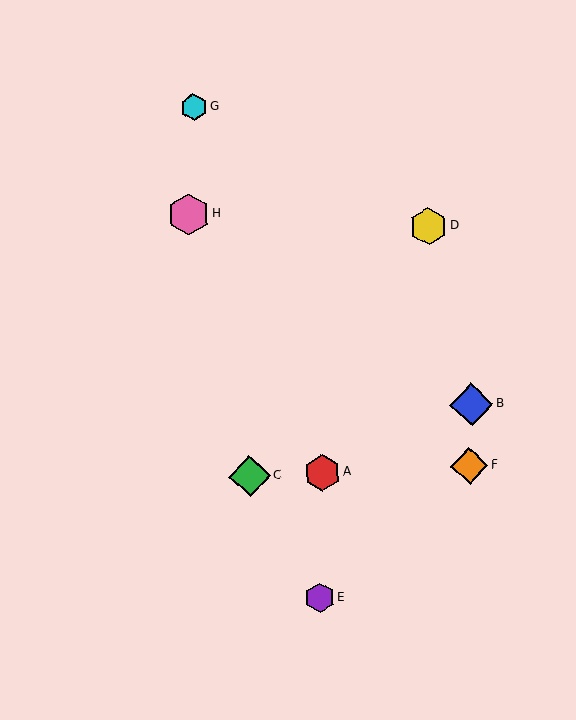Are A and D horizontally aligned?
No, A is at y≈473 and D is at y≈226.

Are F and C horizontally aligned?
Yes, both are at y≈466.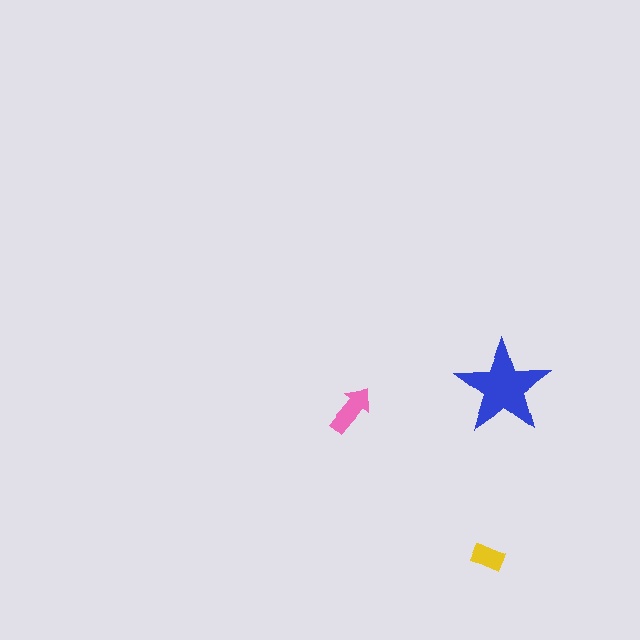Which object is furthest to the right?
The blue star is rightmost.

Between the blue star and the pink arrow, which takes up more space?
The blue star.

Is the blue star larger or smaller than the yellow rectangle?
Larger.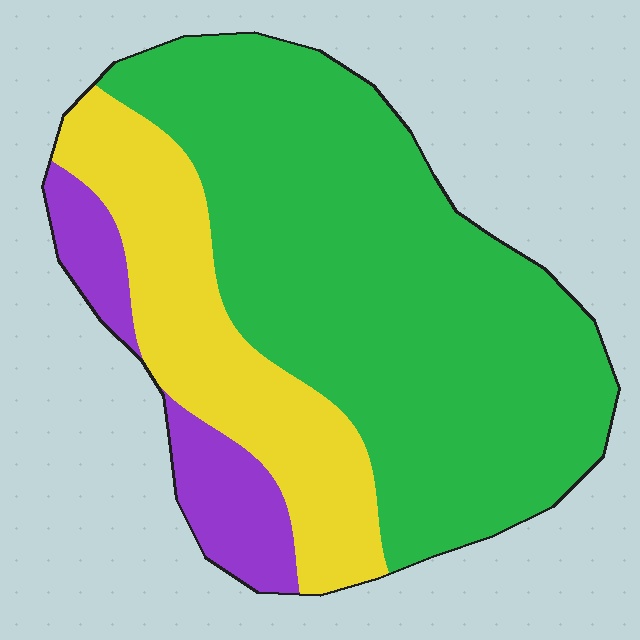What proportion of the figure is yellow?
Yellow covers around 25% of the figure.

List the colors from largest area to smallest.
From largest to smallest: green, yellow, purple.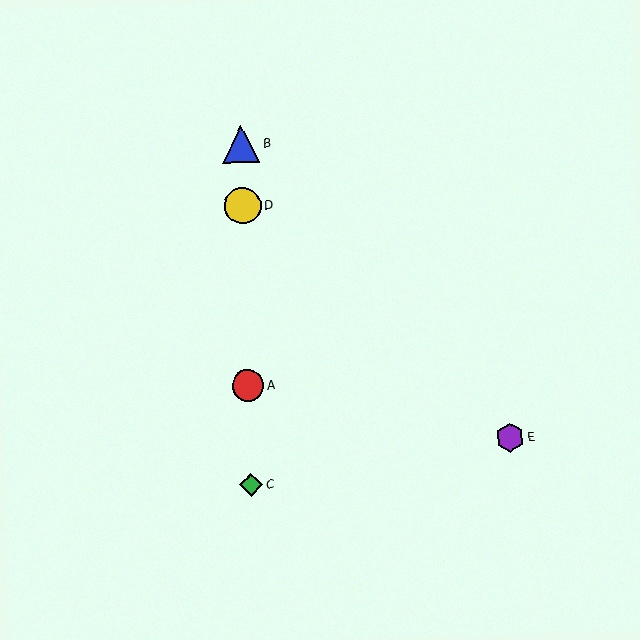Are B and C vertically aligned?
Yes, both are at x≈241.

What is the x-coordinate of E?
Object E is at x≈510.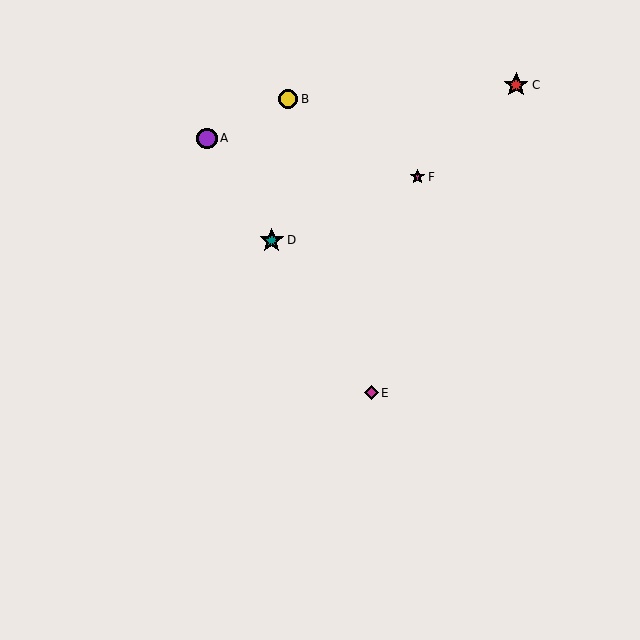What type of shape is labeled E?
Shape E is a magenta diamond.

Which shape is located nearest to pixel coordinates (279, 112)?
The yellow circle (labeled B) at (288, 99) is nearest to that location.